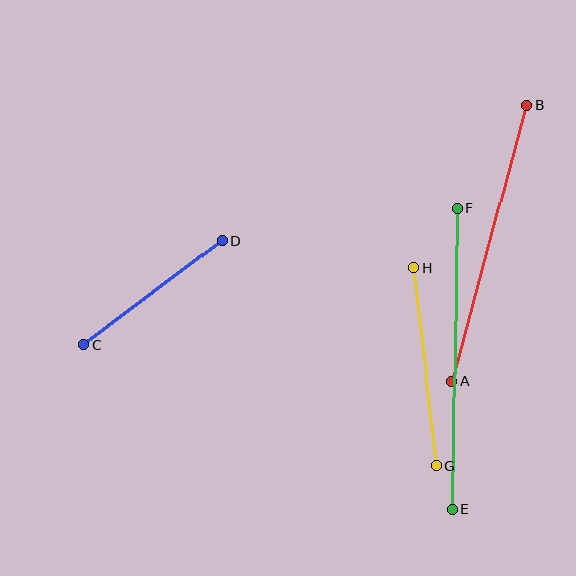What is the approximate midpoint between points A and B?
The midpoint is at approximately (489, 243) pixels.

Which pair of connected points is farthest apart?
Points E and F are farthest apart.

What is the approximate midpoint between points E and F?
The midpoint is at approximately (455, 359) pixels.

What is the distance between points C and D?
The distance is approximately 174 pixels.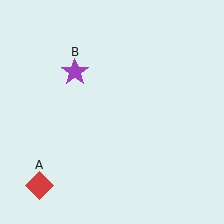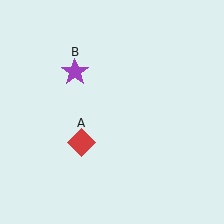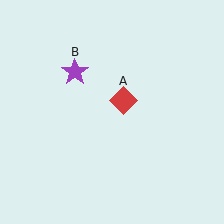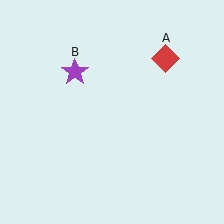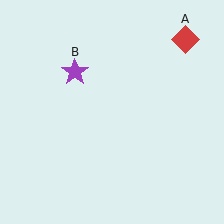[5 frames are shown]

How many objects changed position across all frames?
1 object changed position: red diamond (object A).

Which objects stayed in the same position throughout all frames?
Purple star (object B) remained stationary.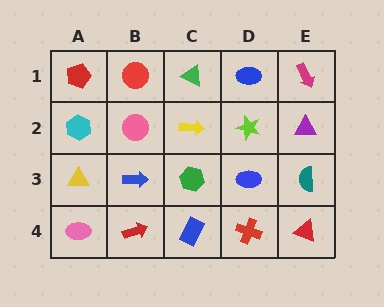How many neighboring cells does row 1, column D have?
3.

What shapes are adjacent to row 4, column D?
A blue ellipse (row 3, column D), a blue rectangle (row 4, column C), a red triangle (row 4, column E).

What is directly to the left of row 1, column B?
A red pentagon.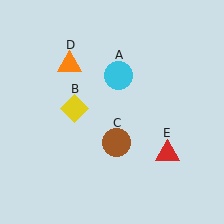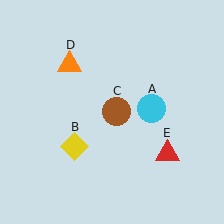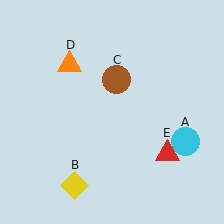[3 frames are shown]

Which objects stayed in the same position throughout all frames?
Orange triangle (object D) and red triangle (object E) remained stationary.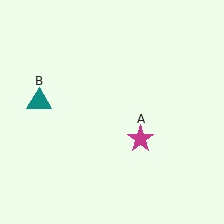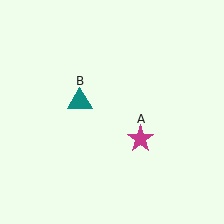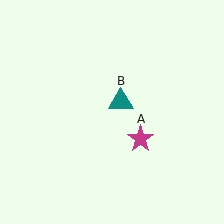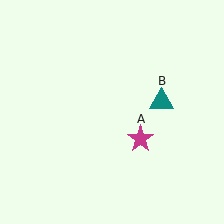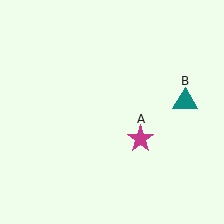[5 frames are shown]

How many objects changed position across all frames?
1 object changed position: teal triangle (object B).